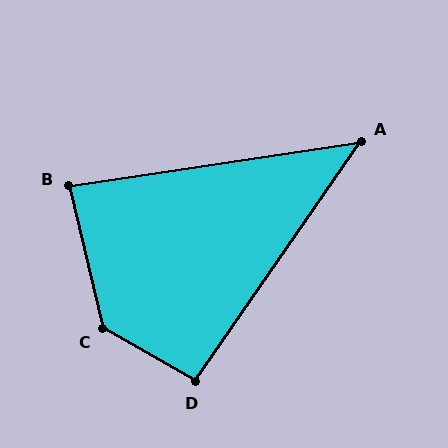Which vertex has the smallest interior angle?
A, at approximately 47 degrees.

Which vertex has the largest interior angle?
C, at approximately 133 degrees.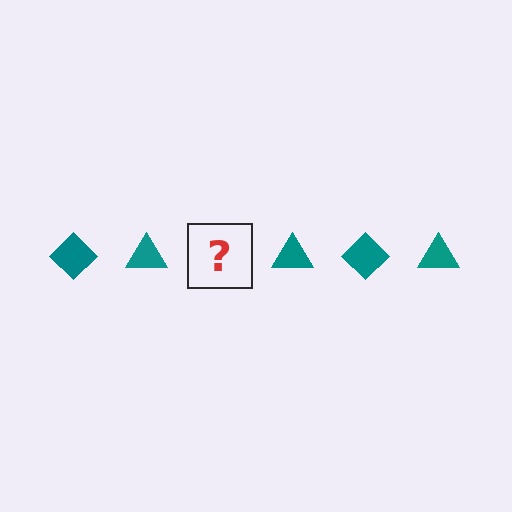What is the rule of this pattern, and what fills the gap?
The rule is that the pattern cycles through diamond, triangle shapes in teal. The gap should be filled with a teal diamond.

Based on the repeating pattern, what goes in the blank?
The blank should be a teal diamond.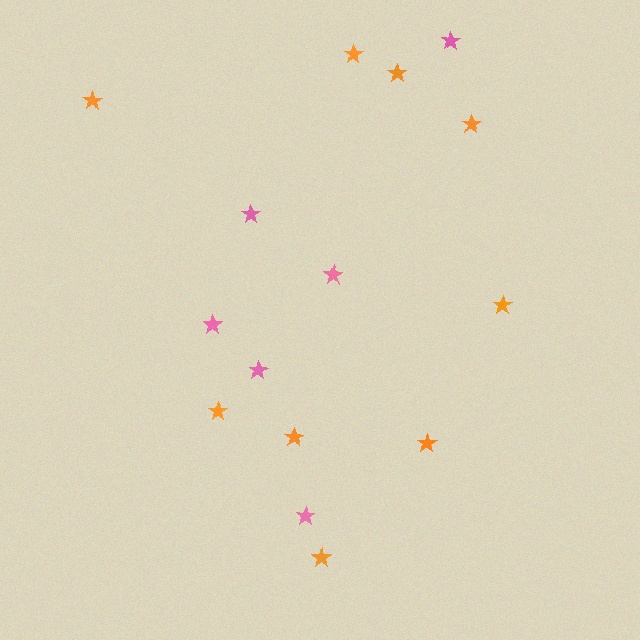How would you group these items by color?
There are 2 groups: one group of pink stars (6) and one group of orange stars (9).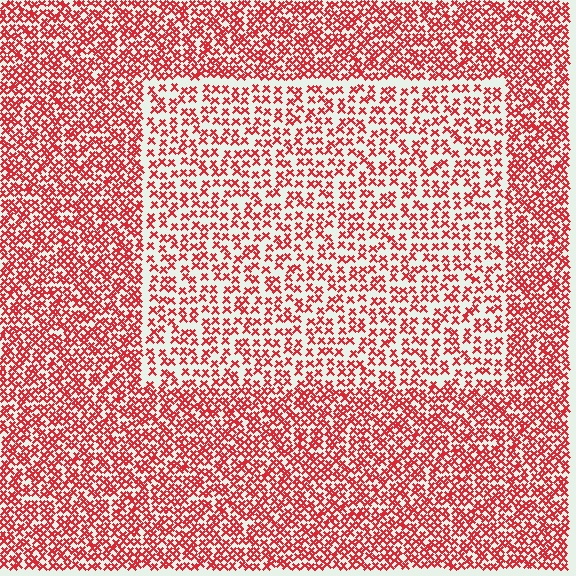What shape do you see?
I see a rectangle.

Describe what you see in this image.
The image contains small red elements arranged at two different densities. A rectangle-shaped region is visible where the elements are less densely packed than the surrounding area.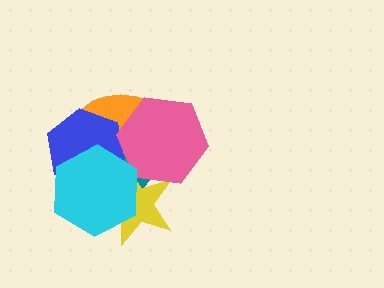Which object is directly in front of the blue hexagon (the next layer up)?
The yellow star is directly in front of the blue hexagon.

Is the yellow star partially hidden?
Yes, it is partially covered by another shape.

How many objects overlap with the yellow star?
4 objects overlap with the yellow star.